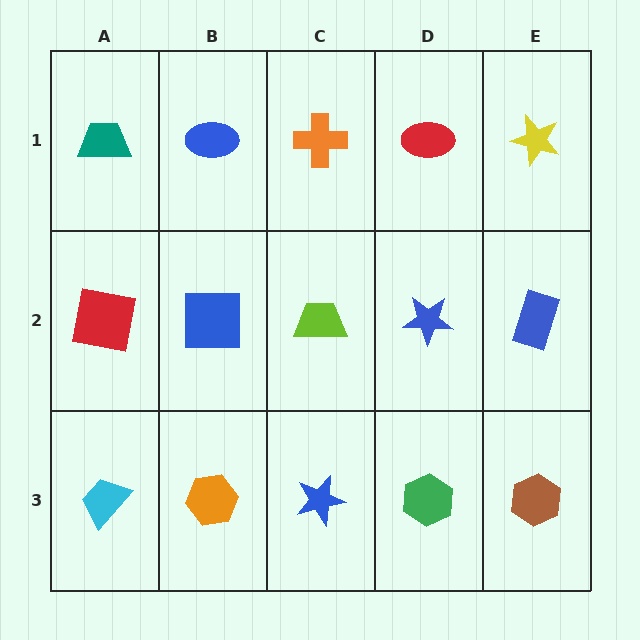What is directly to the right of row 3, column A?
An orange hexagon.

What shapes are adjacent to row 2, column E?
A yellow star (row 1, column E), a brown hexagon (row 3, column E), a blue star (row 2, column D).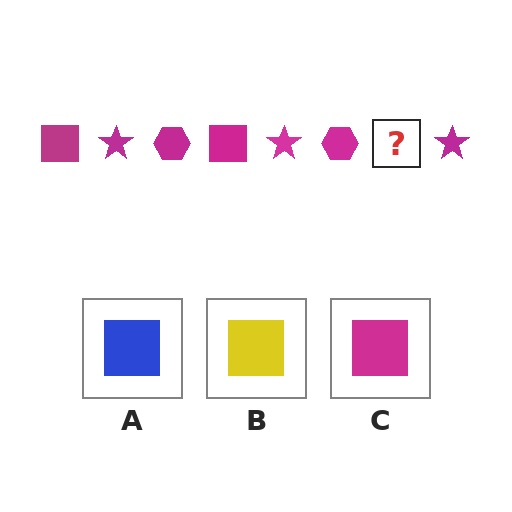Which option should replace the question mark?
Option C.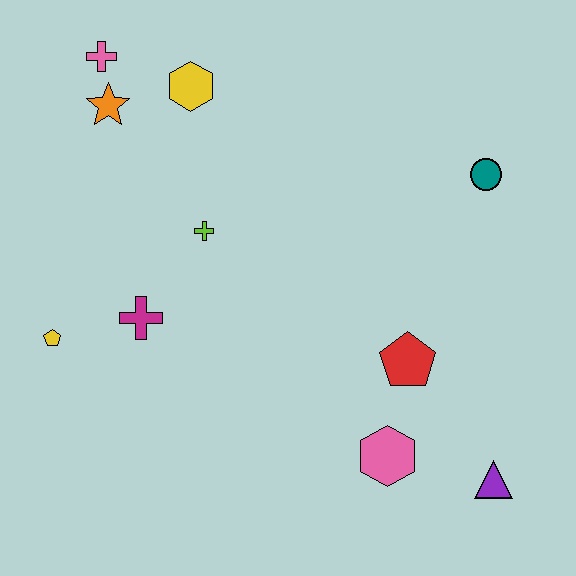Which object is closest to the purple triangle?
The pink hexagon is closest to the purple triangle.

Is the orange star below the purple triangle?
No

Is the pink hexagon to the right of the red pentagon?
No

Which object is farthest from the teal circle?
The yellow pentagon is farthest from the teal circle.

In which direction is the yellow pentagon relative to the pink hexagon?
The yellow pentagon is to the left of the pink hexagon.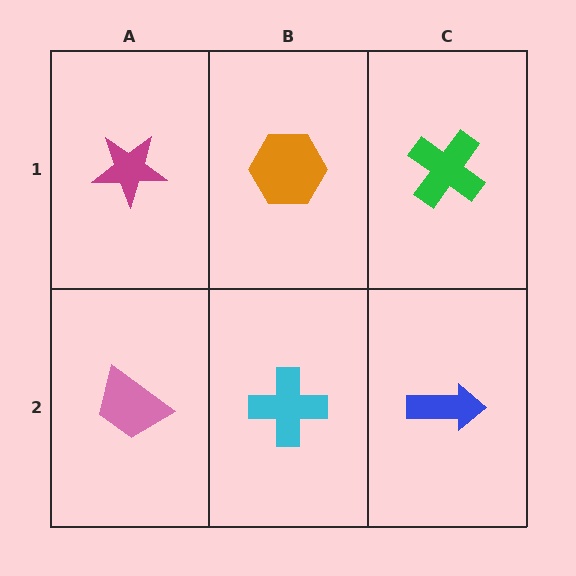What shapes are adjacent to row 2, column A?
A magenta star (row 1, column A), a cyan cross (row 2, column B).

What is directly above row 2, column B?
An orange hexagon.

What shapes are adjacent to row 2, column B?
An orange hexagon (row 1, column B), a pink trapezoid (row 2, column A), a blue arrow (row 2, column C).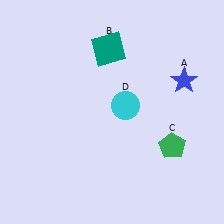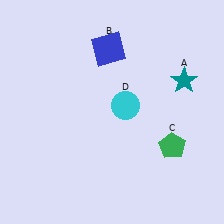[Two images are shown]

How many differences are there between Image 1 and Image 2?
There are 2 differences between the two images.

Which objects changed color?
A changed from blue to teal. B changed from teal to blue.